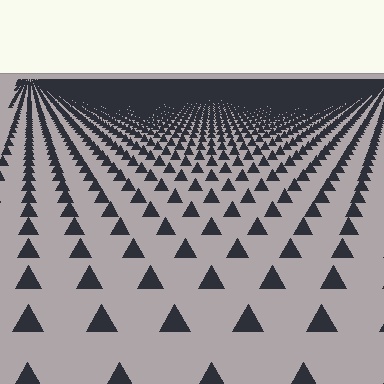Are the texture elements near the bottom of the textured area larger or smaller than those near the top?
Larger. Near the bottom, elements are closer to the viewer and appear at a bigger on-screen size.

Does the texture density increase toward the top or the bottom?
Density increases toward the top.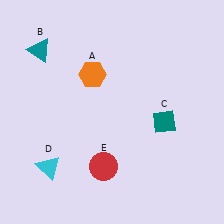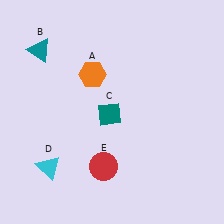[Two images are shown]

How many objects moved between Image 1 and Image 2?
1 object moved between the two images.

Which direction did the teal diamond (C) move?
The teal diamond (C) moved left.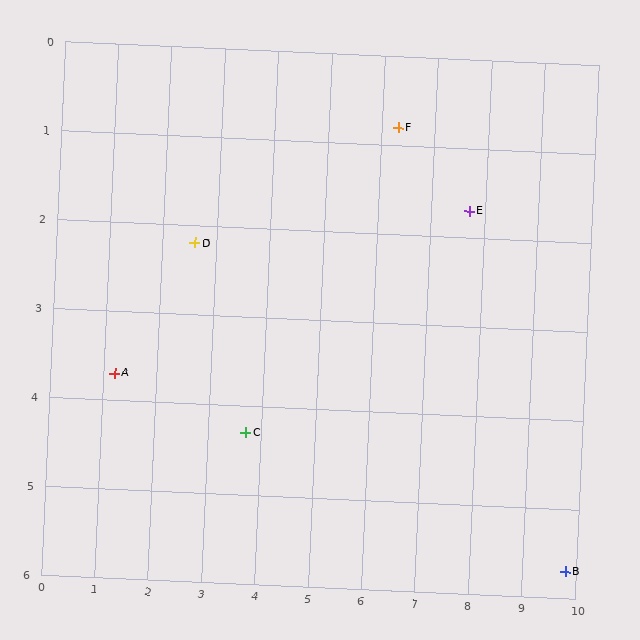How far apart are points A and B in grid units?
Points A and B are about 8.8 grid units apart.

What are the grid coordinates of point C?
Point C is at approximately (3.7, 4.3).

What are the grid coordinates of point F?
Point F is at approximately (6.3, 0.8).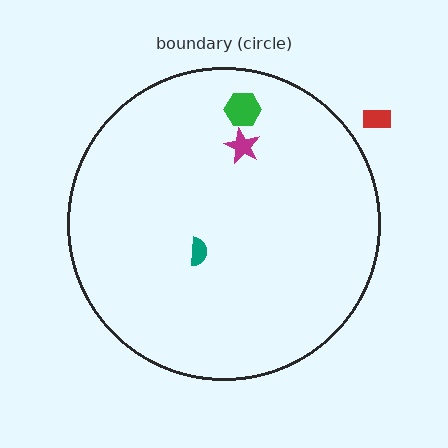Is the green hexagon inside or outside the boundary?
Inside.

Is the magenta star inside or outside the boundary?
Inside.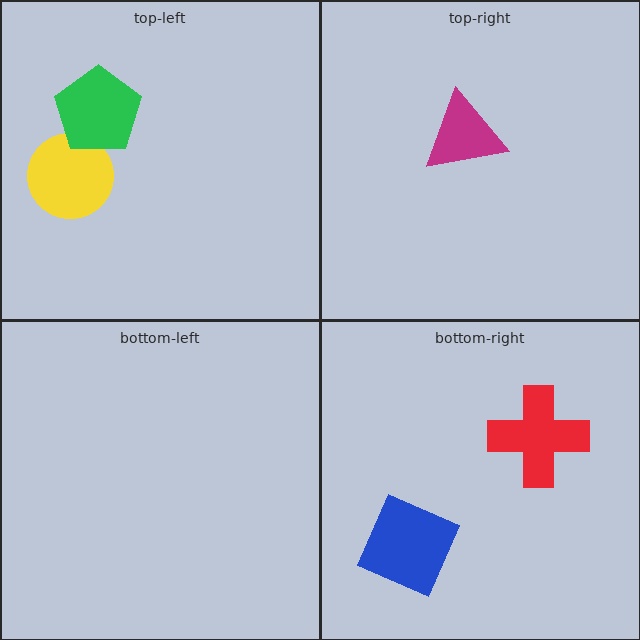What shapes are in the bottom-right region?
The blue diamond, the red cross.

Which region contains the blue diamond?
The bottom-right region.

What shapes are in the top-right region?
The magenta triangle.